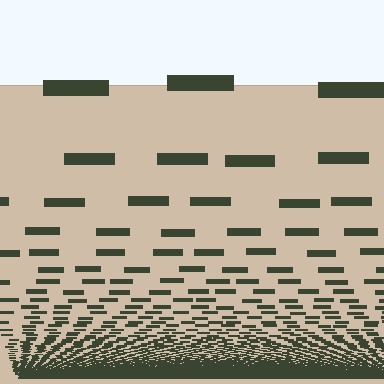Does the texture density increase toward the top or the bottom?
Density increases toward the bottom.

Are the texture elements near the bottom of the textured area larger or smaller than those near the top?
Smaller. The gradient is inverted — elements near the bottom are smaller and denser.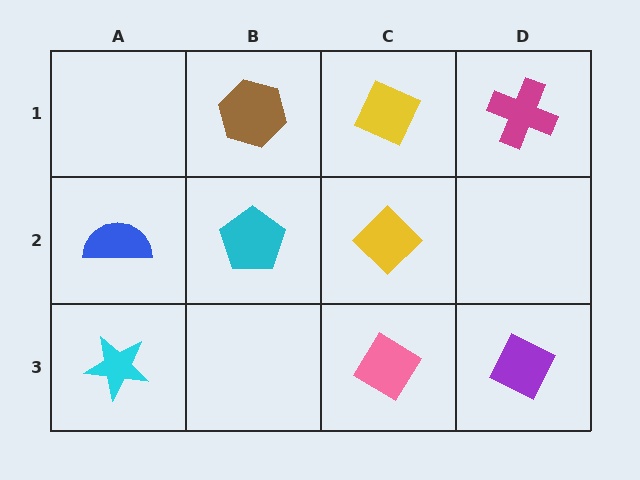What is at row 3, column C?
A pink diamond.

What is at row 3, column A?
A cyan star.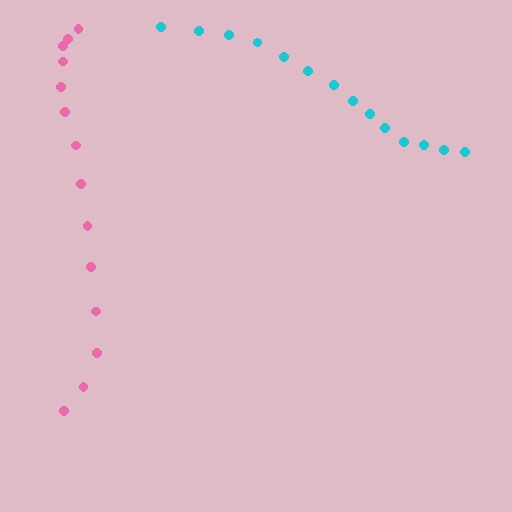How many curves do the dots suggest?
There are 2 distinct paths.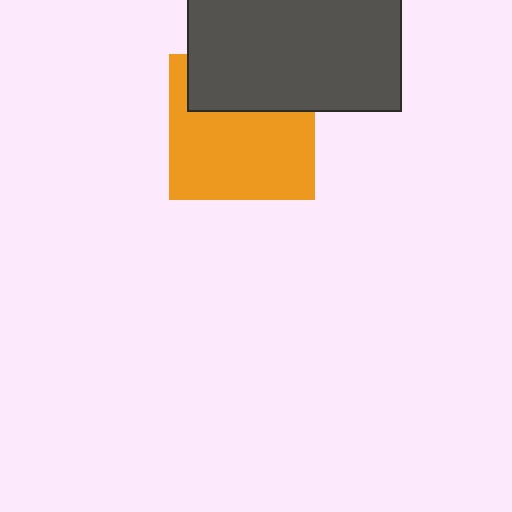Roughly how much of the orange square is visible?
Most of it is visible (roughly 65%).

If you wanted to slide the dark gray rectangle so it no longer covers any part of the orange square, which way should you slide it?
Slide it up — that is the most direct way to separate the two shapes.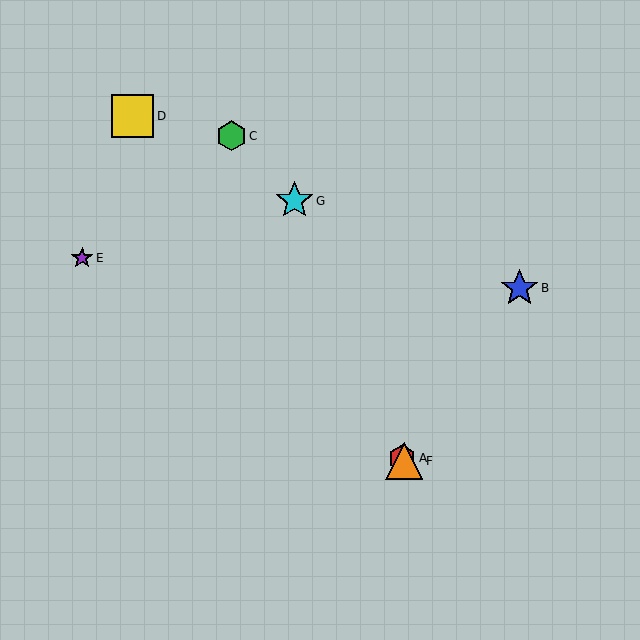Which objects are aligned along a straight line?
Objects A, D, F are aligned along a straight line.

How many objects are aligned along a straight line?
3 objects (A, D, F) are aligned along a straight line.